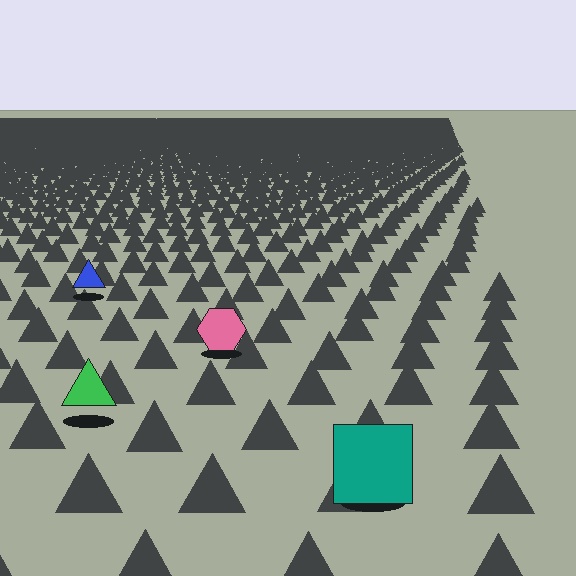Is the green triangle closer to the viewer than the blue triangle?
Yes. The green triangle is closer — you can tell from the texture gradient: the ground texture is coarser near it.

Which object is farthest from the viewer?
The blue triangle is farthest from the viewer. It appears smaller and the ground texture around it is denser.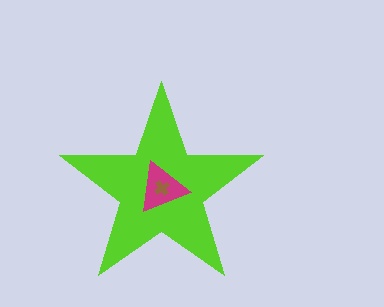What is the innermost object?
The brown cross.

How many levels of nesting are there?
3.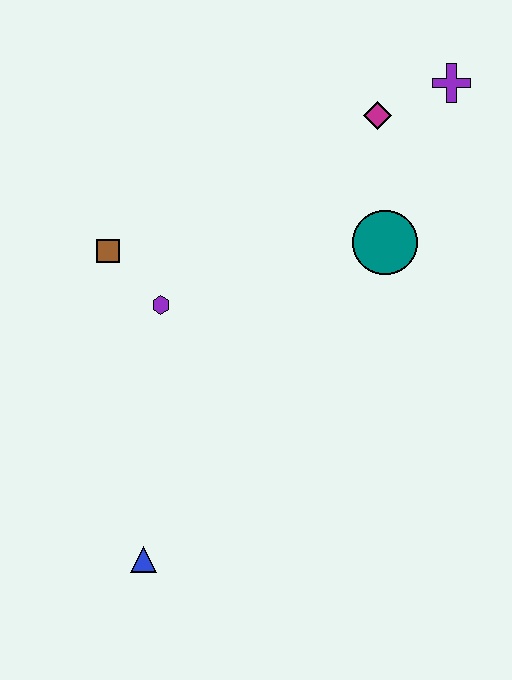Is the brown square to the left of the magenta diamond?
Yes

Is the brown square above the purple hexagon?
Yes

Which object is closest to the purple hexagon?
The brown square is closest to the purple hexagon.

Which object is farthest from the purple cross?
The blue triangle is farthest from the purple cross.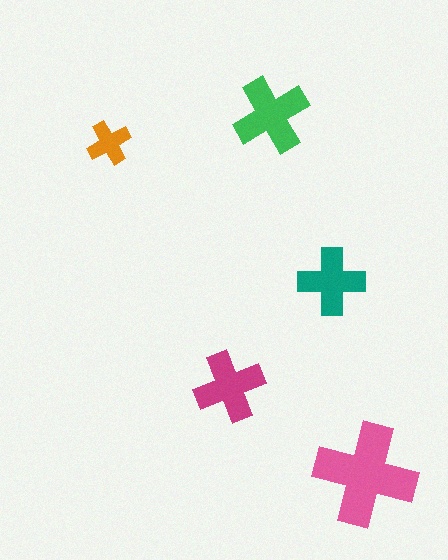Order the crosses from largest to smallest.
the pink one, the green one, the magenta one, the teal one, the orange one.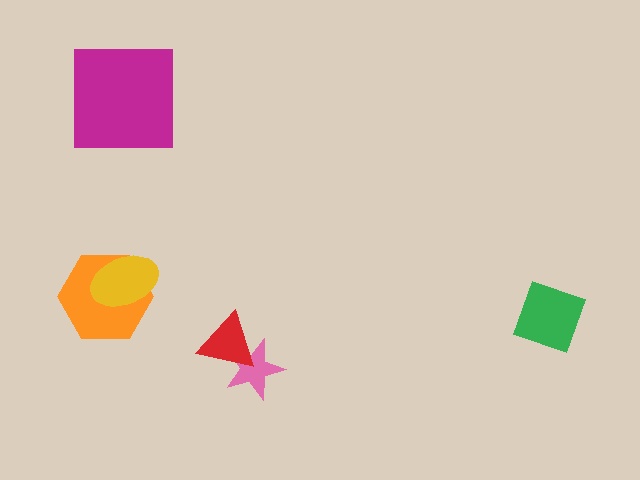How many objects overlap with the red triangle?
1 object overlaps with the red triangle.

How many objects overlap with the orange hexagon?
1 object overlaps with the orange hexagon.